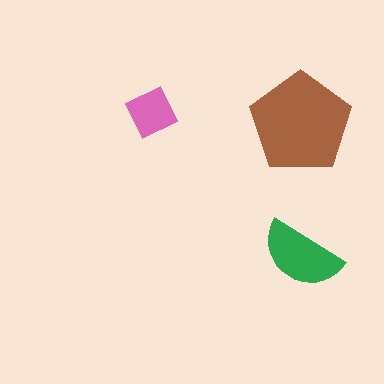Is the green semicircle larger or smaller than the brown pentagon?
Smaller.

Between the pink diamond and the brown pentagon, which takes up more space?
The brown pentagon.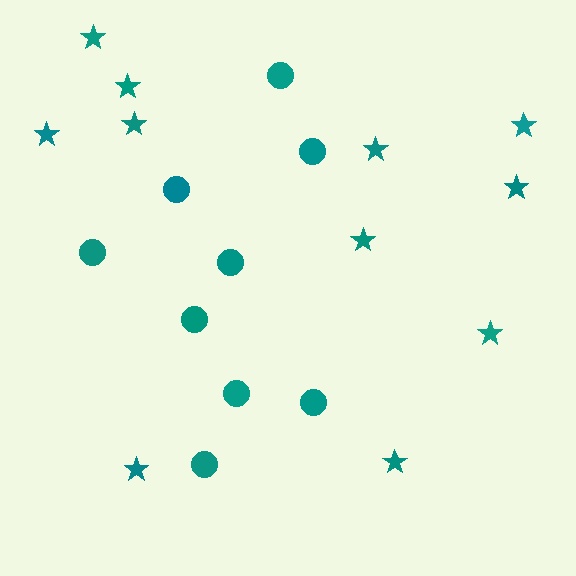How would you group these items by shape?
There are 2 groups: one group of circles (9) and one group of stars (11).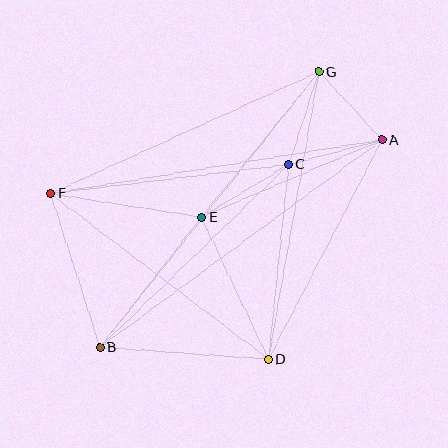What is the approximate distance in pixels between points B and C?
The distance between B and C is approximately 263 pixels.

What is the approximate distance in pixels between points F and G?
The distance between F and G is approximately 294 pixels.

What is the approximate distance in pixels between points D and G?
The distance between D and G is approximately 292 pixels.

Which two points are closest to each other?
Points A and G are closest to each other.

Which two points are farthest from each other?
Points B and G are farthest from each other.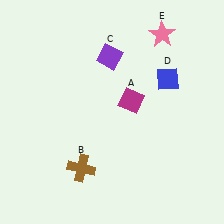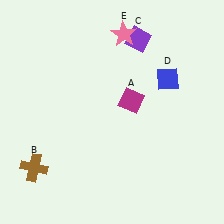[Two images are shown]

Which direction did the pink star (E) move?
The pink star (E) moved left.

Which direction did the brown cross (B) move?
The brown cross (B) moved left.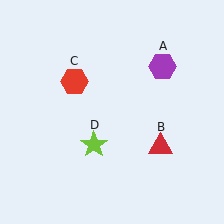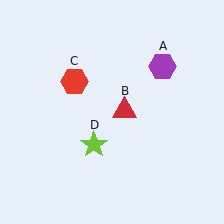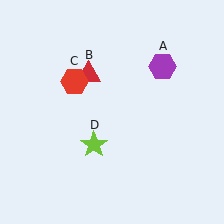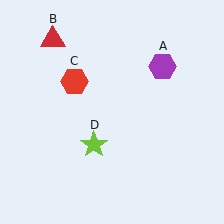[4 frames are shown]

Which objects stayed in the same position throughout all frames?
Purple hexagon (object A) and red hexagon (object C) and lime star (object D) remained stationary.